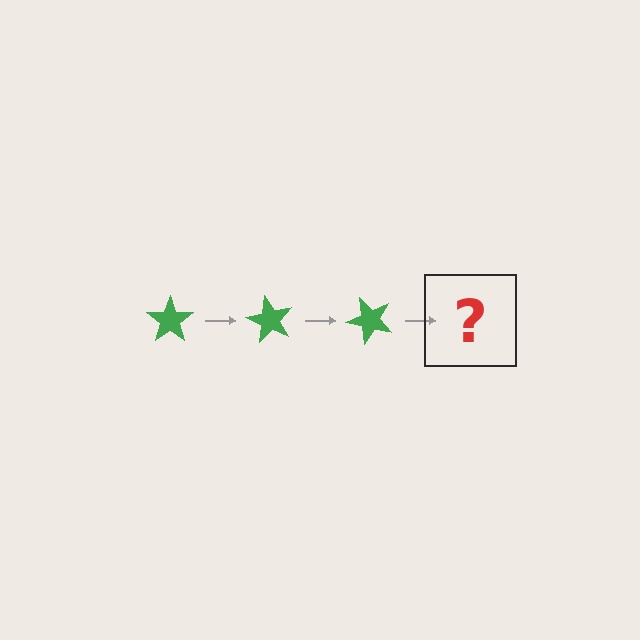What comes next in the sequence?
The next element should be a green star rotated 180 degrees.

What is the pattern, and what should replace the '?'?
The pattern is that the star rotates 60 degrees each step. The '?' should be a green star rotated 180 degrees.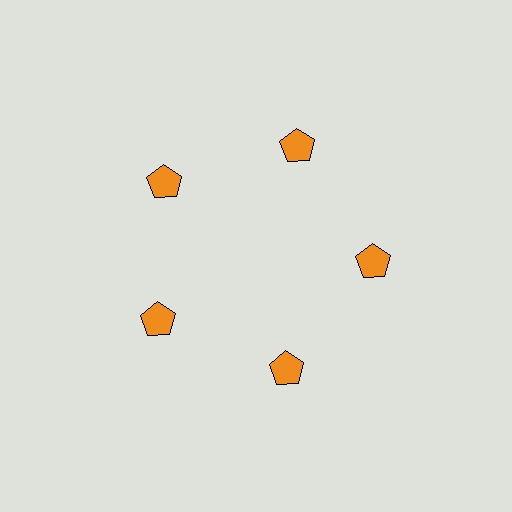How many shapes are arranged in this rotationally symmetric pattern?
There are 5 shapes, arranged in 5 groups of 1.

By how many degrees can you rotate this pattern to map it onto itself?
The pattern maps onto itself every 72 degrees of rotation.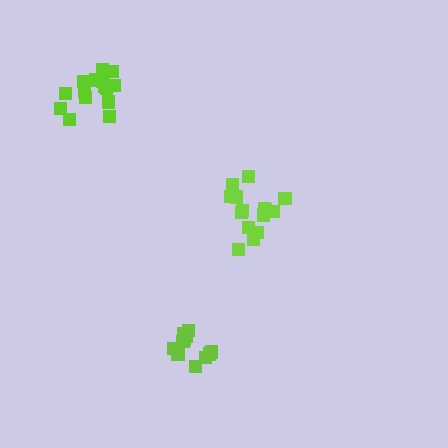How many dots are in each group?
Group 1: 15 dots, Group 2: 12 dots, Group 3: 17 dots (44 total).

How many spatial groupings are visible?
There are 3 spatial groupings.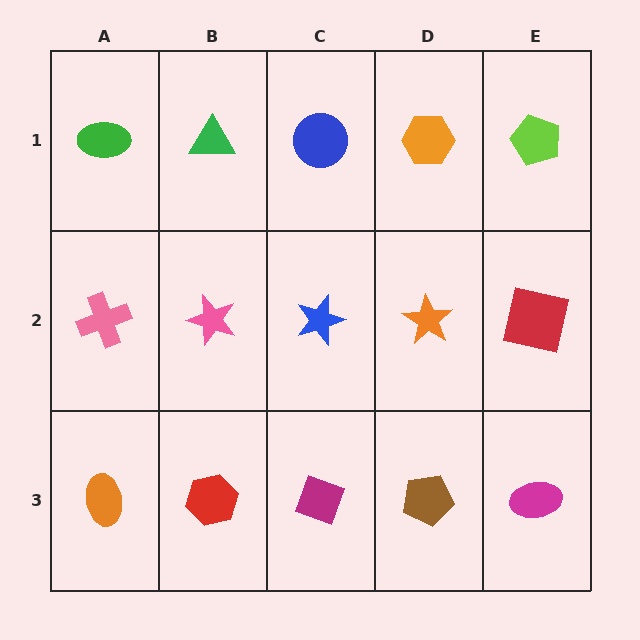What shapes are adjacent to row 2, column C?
A blue circle (row 1, column C), a magenta diamond (row 3, column C), a pink star (row 2, column B), an orange star (row 2, column D).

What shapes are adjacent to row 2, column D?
An orange hexagon (row 1, column D), a brown pentagon (row 3, column D), a blue star (row 2, column C), a red square (row 2, column E).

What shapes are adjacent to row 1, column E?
A red square (row 2, column E), an orange hexagon (row 1, column D).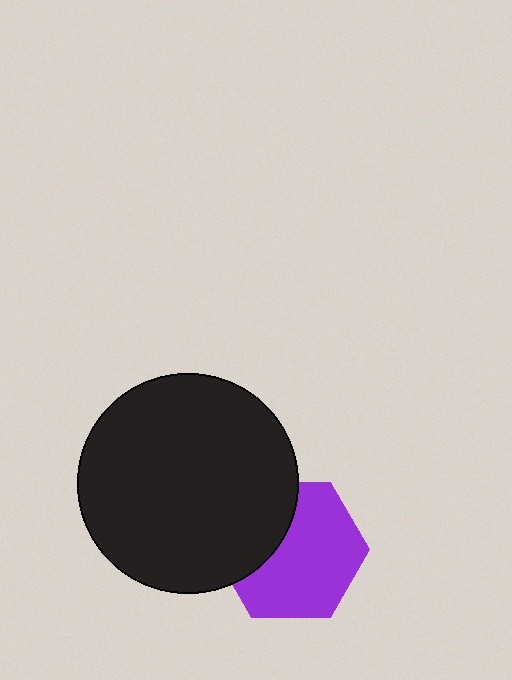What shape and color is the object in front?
The object in front is a black circle.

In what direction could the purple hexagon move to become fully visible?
The purple hexagon could move right. That would shift it out from behind the black circle entirely.